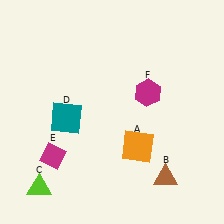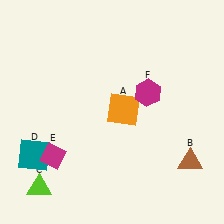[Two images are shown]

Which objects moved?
The objects that moved are: the orange square (A), the brown triangle (B), the teal square (D).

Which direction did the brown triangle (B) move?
The brown triangle (B) moved right.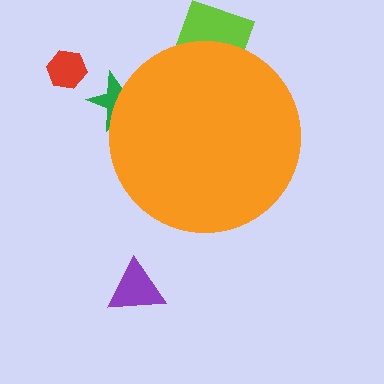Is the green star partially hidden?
Yes, the green star is partially hidden behind the orange circle.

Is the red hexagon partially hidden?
No, the red hexagon is fully visible.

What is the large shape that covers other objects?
An orange circle.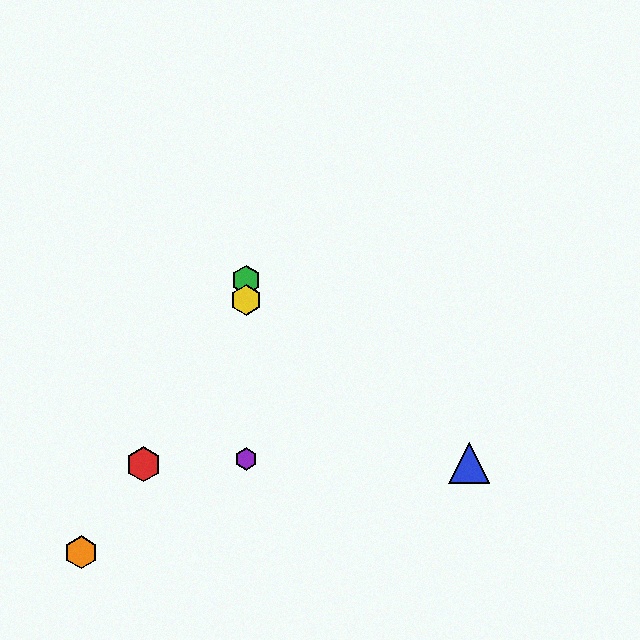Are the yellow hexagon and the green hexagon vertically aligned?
Yes, both are at x≈246.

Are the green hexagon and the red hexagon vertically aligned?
No, the green hexagon is at x≈246 and the red hexagon is at x≈143.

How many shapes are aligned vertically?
3 shapes (the green hexagon, the yellow hexagon, the purple hexagon) are aligned vertically.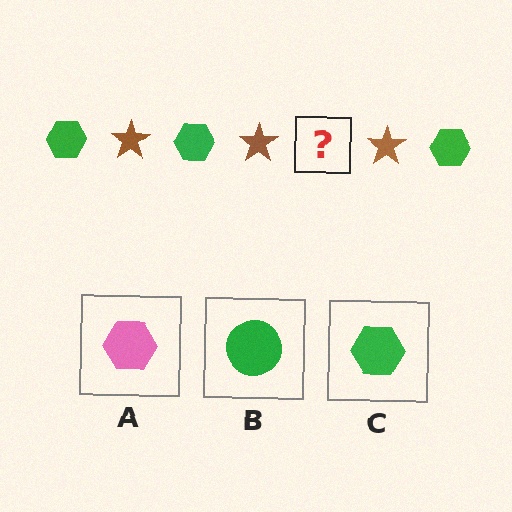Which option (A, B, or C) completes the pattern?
C.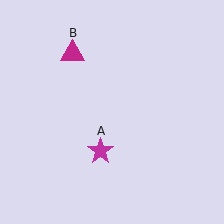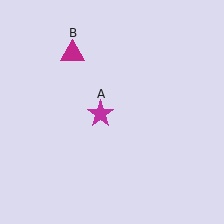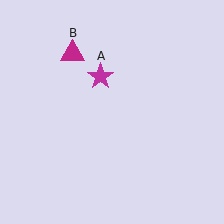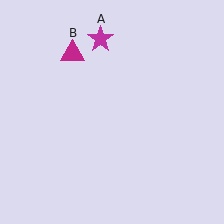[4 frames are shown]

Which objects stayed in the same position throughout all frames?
Magenta triangle (object B) remained stationary.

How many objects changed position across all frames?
1 object changed position: magenta star (object A).